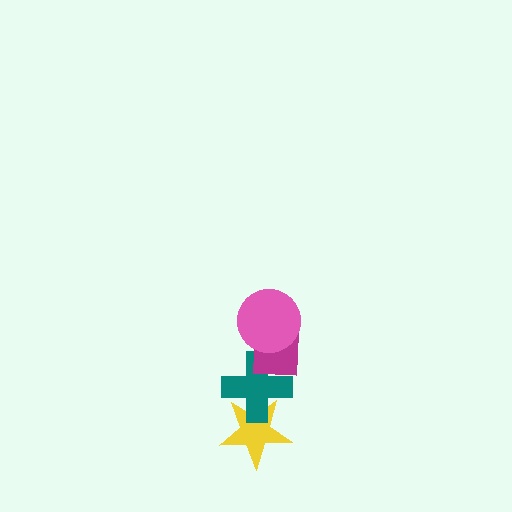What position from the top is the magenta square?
The magenta square is 2nd from the top.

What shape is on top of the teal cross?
The magenta square is on top of the teal cross.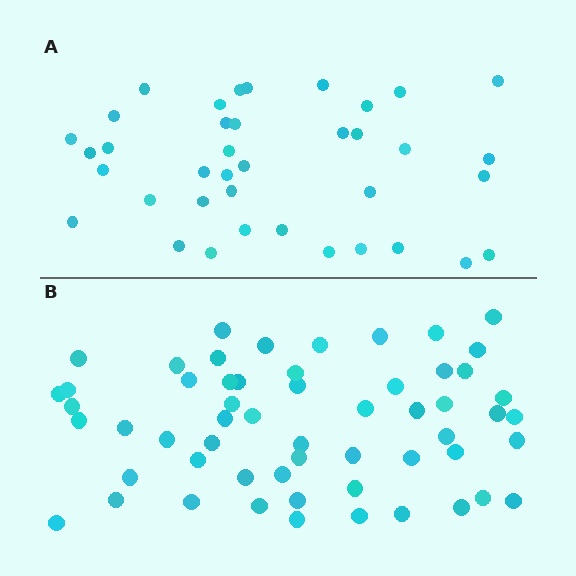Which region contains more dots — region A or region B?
Region B (the bottom region) has more dots.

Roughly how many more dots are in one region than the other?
Region B has approximately 20 more dots than region A.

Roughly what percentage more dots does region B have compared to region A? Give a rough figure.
About 50% more.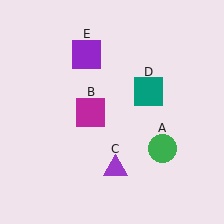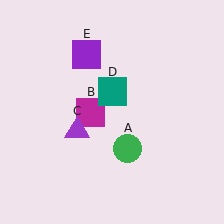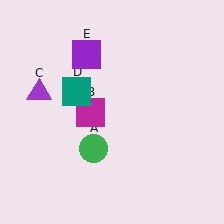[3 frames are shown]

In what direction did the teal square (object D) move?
The teal square (object D) moved left.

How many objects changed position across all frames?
3 objects changed position: green circle (object A), purple triangle (object C), teal square (object D).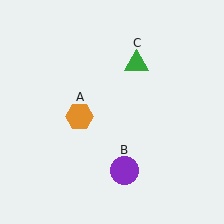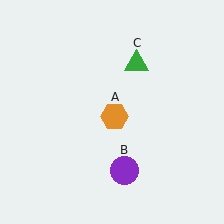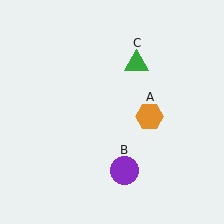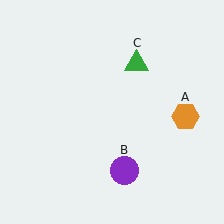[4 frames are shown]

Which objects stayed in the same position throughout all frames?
Purple circle (object B) and green triangle (object C) remained stationary.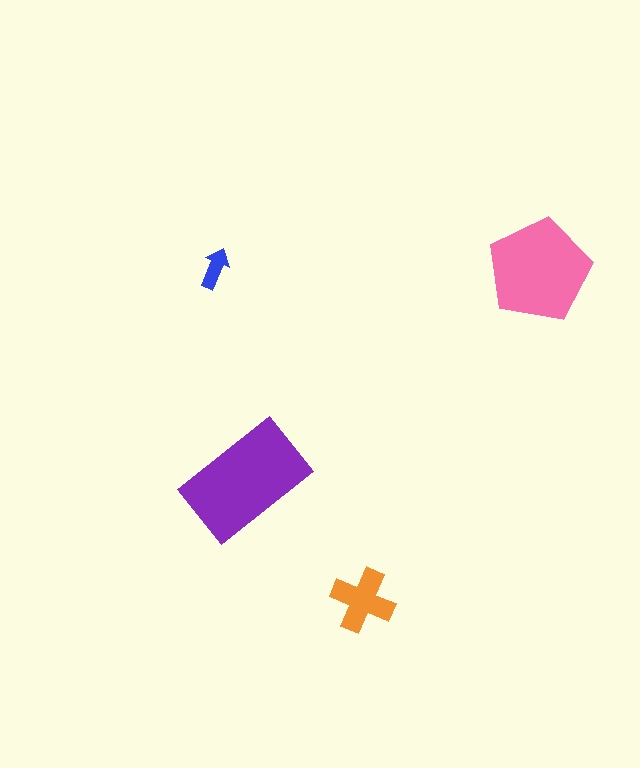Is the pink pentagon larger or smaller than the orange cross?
Larger.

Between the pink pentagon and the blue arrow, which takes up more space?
The pink pentagon.